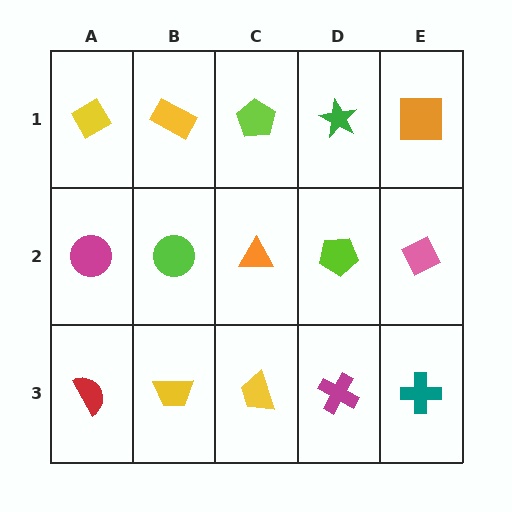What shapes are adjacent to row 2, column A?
A yellow diamond (row 1, column A), a red semicircle (row 3, column A), a lime circle (row 2, column B).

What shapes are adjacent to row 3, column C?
An orange triangle (row 2, column C), a yellow trapezoid (row 3, column B), a magenta cross (row 3, column D).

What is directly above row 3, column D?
A lime pentagon.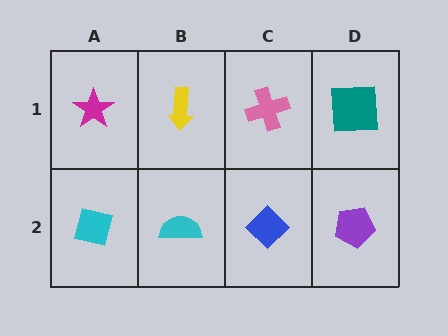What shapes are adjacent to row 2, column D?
A teal square (row 1, column D), a blue diamond (row 2, column C).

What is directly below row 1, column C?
A blue diamond.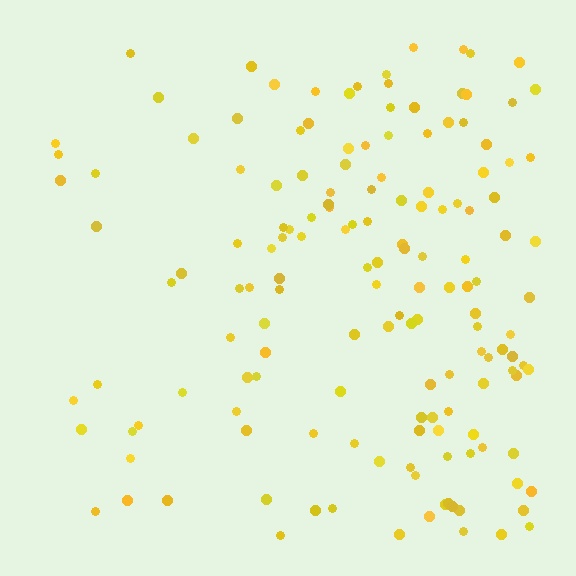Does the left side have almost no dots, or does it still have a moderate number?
Still a moderate number, just noticeably fewer than the right.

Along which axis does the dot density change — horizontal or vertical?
Horizontal.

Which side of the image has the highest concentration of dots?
The right.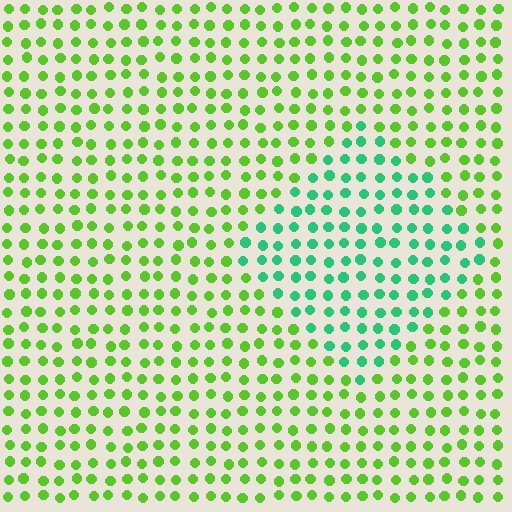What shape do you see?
I see a diamond.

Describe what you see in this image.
The image is filled with small lime elements in a uniform arrangement. A diamond-shaped region is visible where the elements are tinted to a slightly different hue, forming a subtle color boundary.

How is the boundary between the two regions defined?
The boundary is defined purely by a slight shift in hue (about 47 degrees). Spacing, size, and orientation are identical on both sides.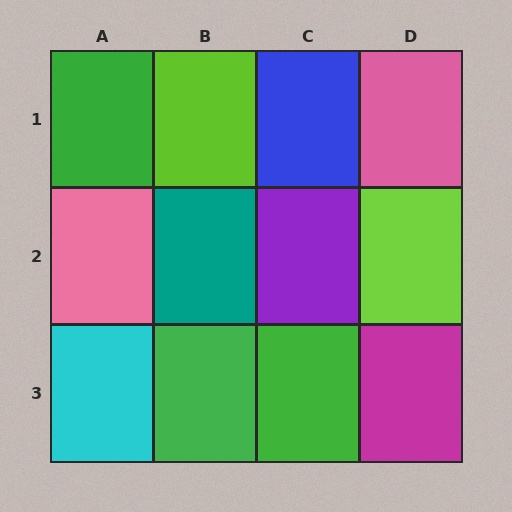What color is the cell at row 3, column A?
Cyan.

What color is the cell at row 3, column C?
Green.